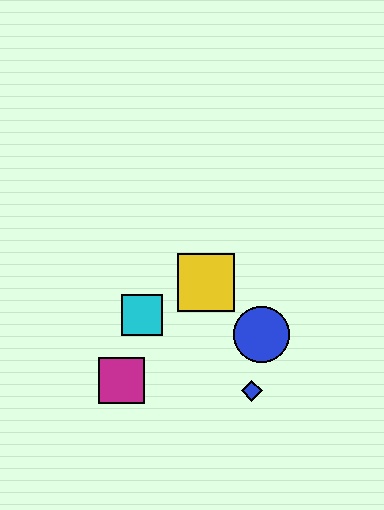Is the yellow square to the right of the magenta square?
Yes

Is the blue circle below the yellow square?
Yes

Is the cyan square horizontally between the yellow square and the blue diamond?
No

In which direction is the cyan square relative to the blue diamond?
The cyan square is to the left of the blue diamond.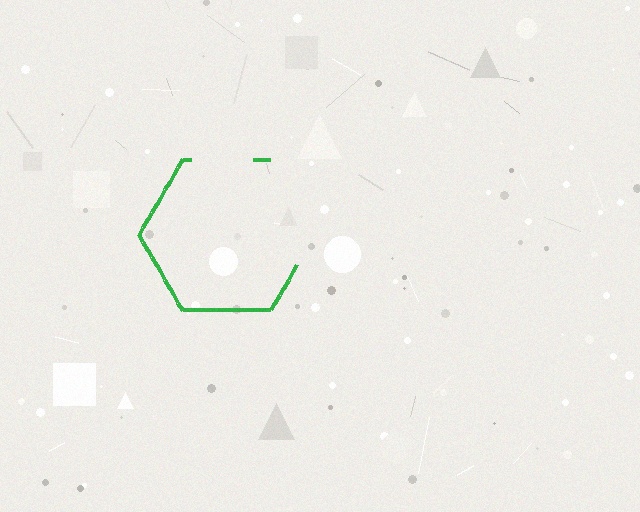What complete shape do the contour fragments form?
The contour fragments form a hexagon.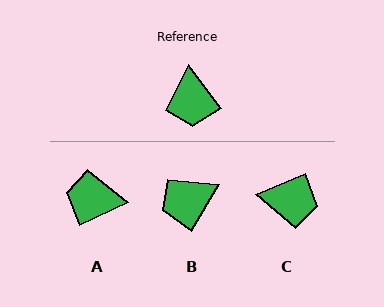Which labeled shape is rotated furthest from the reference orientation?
A, about 102 degrees away.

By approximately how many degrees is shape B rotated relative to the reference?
Approximately 68 degrees clockwise.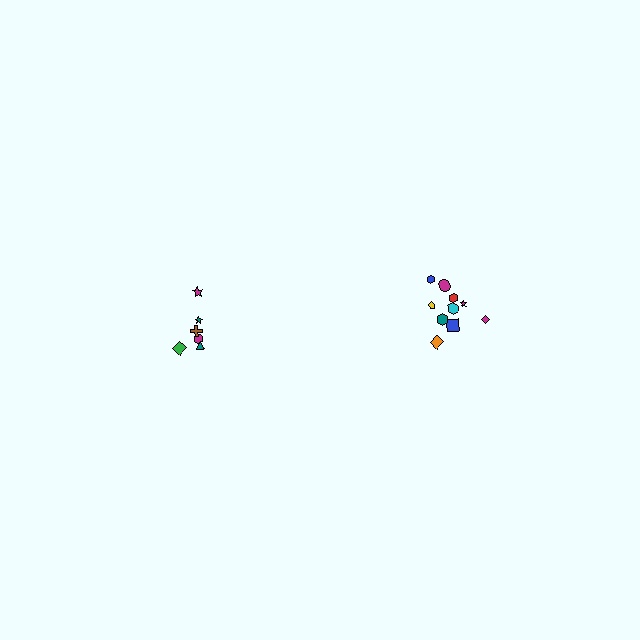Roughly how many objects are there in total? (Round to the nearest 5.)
Roughly 15 objects in total.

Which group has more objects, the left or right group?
The right group.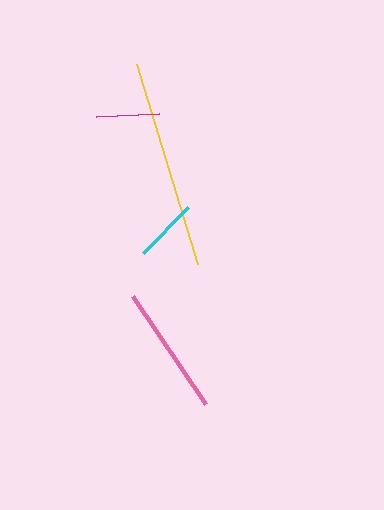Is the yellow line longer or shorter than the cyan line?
The yellow line is longer than the cyan line.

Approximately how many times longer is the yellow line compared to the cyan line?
The yellow line is approximately 3.2 times the length of the cyan line.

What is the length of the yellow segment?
The yellow segment is approximately 208 pixels long.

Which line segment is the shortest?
The magenta line is the shortest at approximately 63 pixels.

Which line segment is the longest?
The yellow line is the longest at approximately 208 pixels.